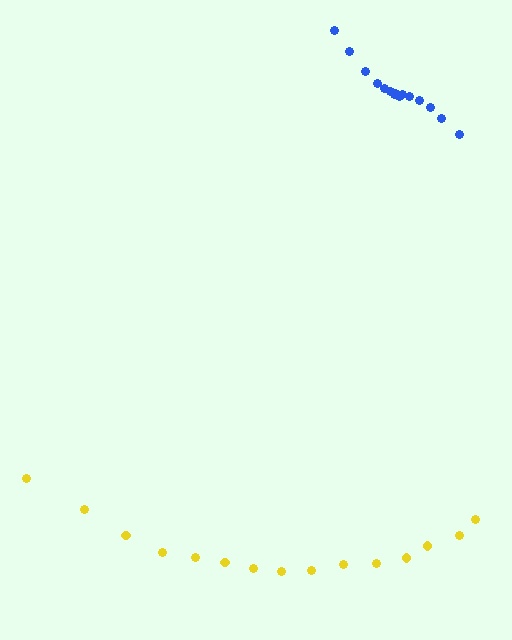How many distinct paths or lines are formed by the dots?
There are 2 distinct paths.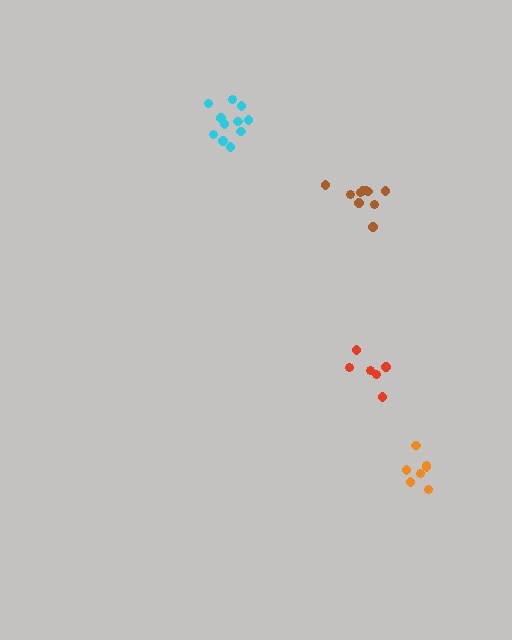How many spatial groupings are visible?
There are 4 spatial groupings.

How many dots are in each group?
Group 1: 10 dots, Group 2: 7 dots, Group 3: 11 dots, Group 4: 6 dots (34 total).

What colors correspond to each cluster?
The clusters are colored: brown, orange, cyan, red.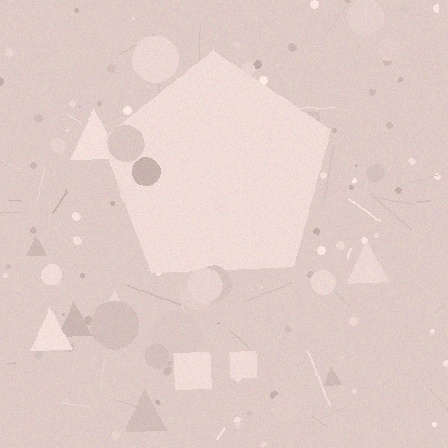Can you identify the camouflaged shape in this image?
The camouflaged shape is a pentagon.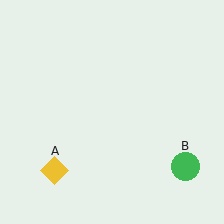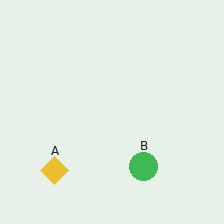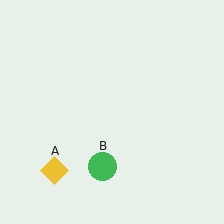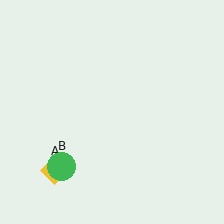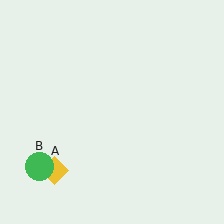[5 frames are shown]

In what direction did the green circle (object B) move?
The green circle (object B) moved left.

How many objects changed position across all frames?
1 object changed position: green circle (object B).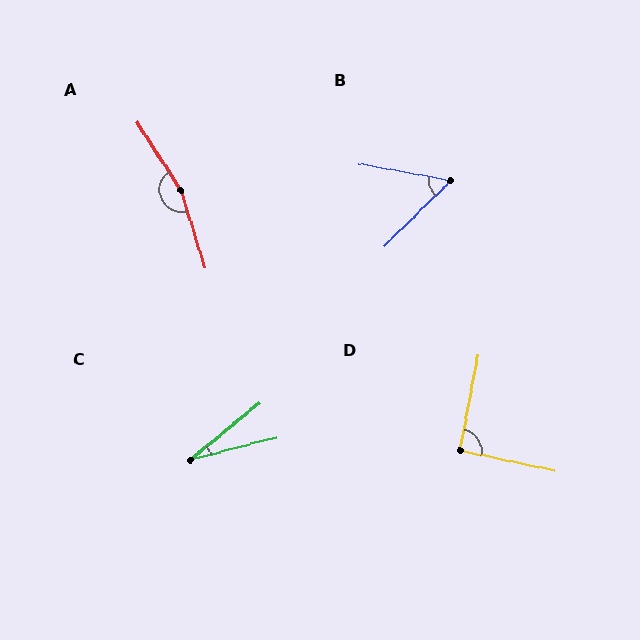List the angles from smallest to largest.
C (25°), B (55°), D (91°), A (165°).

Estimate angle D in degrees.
Approximately 91 degrees.